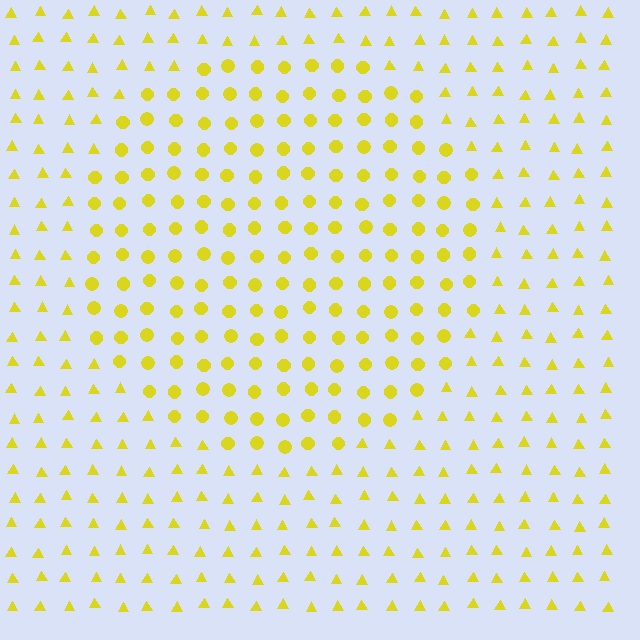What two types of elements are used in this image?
The image uses circles inside the circle region and triangles outside it.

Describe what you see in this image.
The image is filled with small yellow elements arranged in a uniform grid. A circle-shaped region contains circles, while the surrounding area contains triangles. The boundary is defined purely by the change in element shape.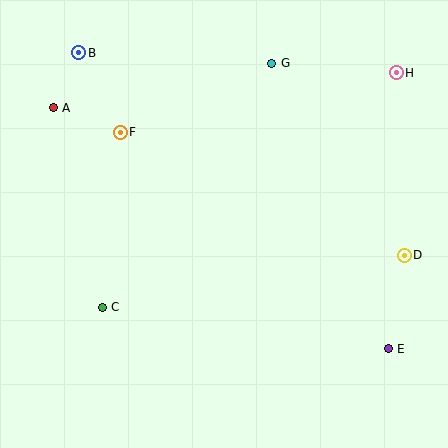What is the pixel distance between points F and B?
The distance between F and B is 90 pixels.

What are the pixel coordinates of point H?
Point H is at (396, 73).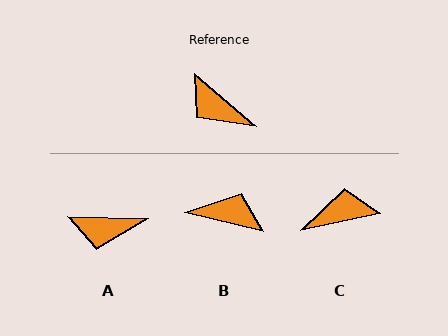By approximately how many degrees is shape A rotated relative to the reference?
Approximately 39 degrees counter-clockwise.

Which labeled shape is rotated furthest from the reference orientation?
B, about 153 degrees away.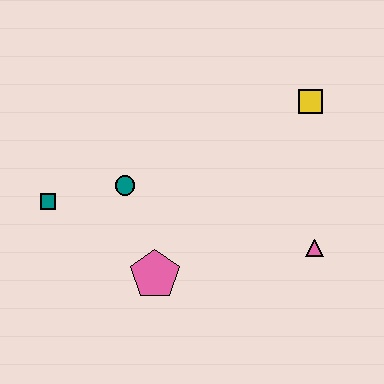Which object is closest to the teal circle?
The teal square is closest to the teal circle.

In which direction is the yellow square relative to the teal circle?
The yellow square is to the right of the teal circle.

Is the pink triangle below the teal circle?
Yes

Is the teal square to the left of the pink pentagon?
Yes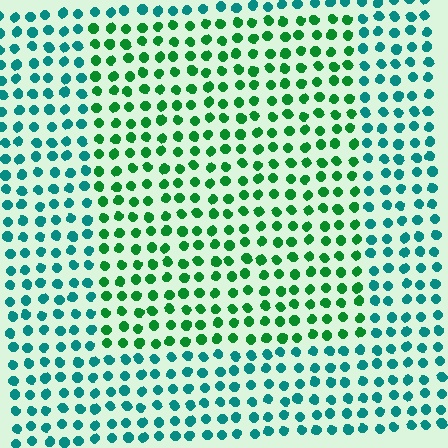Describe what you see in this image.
The image is filled with small teal elements in a uniform arrangement. A rectangle-shaped region is visible where the elements are tinted to a slightly different hue, forming a subtle color boundary.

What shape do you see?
I see a rectangle.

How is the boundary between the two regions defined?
The boundary is defined purely by a slight shift in hue (about 41 degrees). Spacing, size, and orientation are identical on both sides.